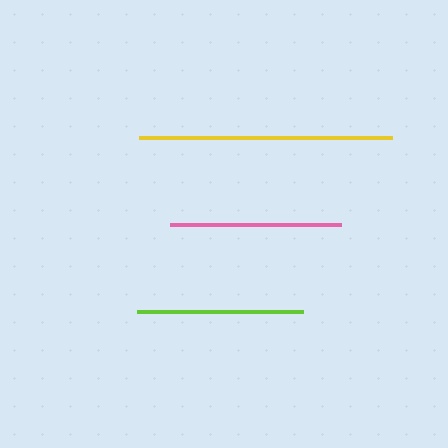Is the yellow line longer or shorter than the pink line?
The yellow line is longer than the pink line.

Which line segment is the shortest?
The lime line is the shortest at approximately 166 pixels.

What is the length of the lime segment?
The lime segment is approximately 166 pixels long.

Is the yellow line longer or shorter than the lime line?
The yellow line is longer than the lime line.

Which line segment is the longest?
The yellow line is the longest at approximately 253 pixels.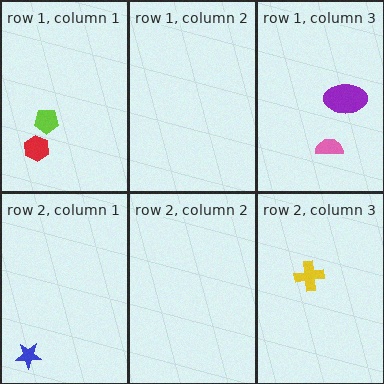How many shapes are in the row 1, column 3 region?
2.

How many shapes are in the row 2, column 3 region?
1.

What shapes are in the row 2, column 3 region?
The yellow cross.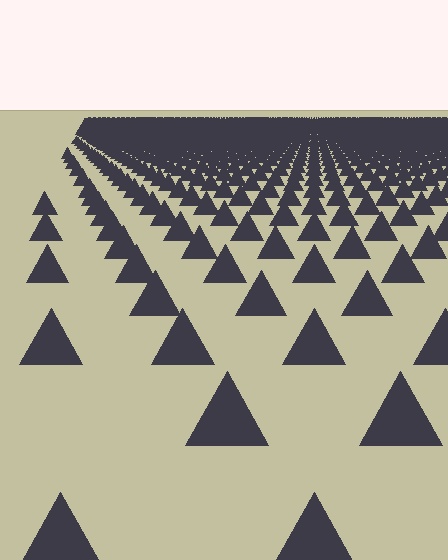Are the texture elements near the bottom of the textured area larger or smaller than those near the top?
Larger. Near the bottom, elements are closer to the viewer and appear at a bigger on-screen size.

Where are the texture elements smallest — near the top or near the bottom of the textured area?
Near the top.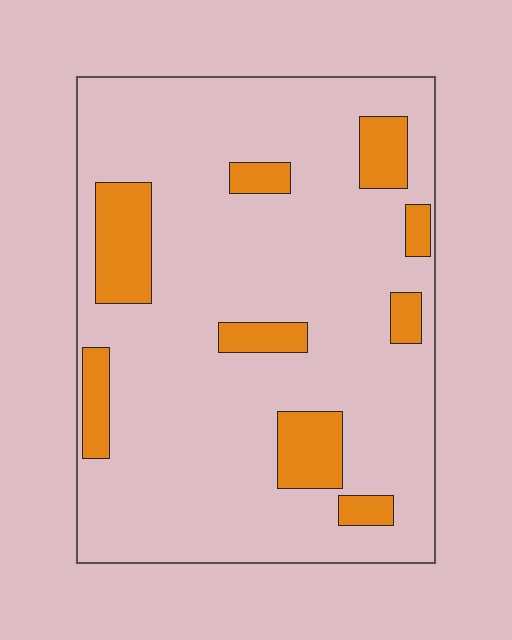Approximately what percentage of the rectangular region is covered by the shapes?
Approximately 15%.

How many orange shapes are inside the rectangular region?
9.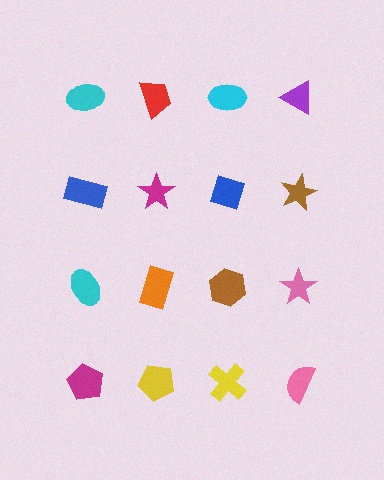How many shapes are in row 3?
4 shapes.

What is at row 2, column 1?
A blue rectangle.